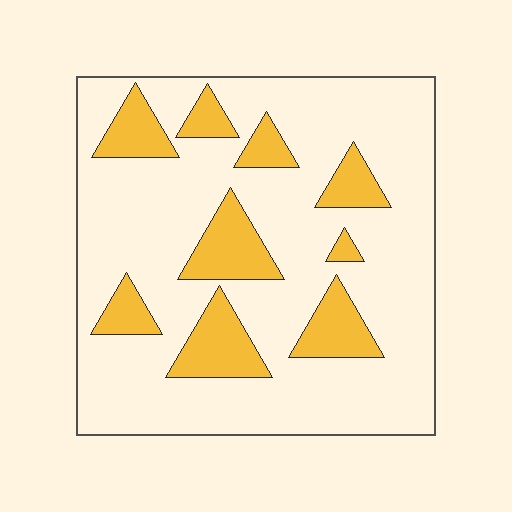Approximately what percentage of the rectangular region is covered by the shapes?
Approximately 20%.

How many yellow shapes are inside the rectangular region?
9.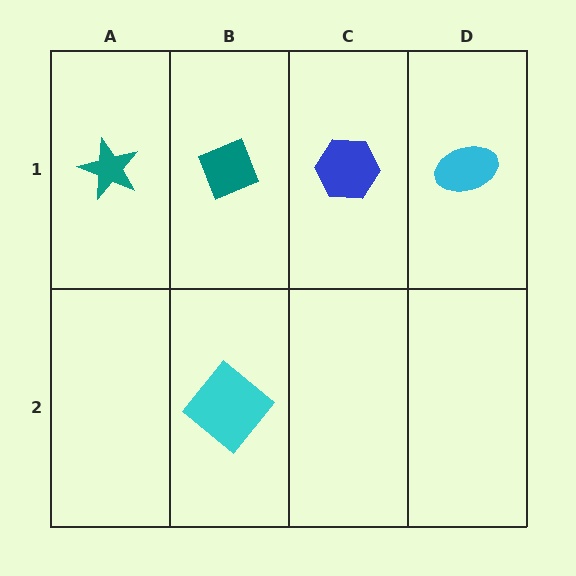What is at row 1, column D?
A cyan ellipse.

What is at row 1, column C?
A blue hexagon.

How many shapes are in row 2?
1 shape.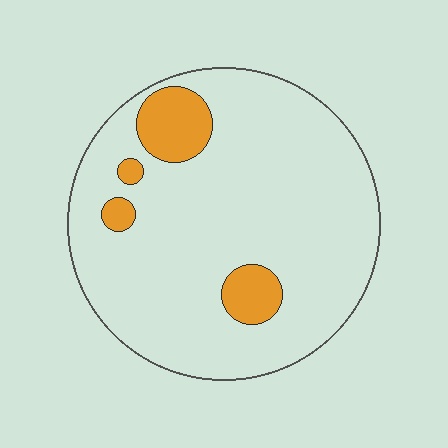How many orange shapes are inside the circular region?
4.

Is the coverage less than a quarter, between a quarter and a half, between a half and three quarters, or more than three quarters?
Less than a quarter.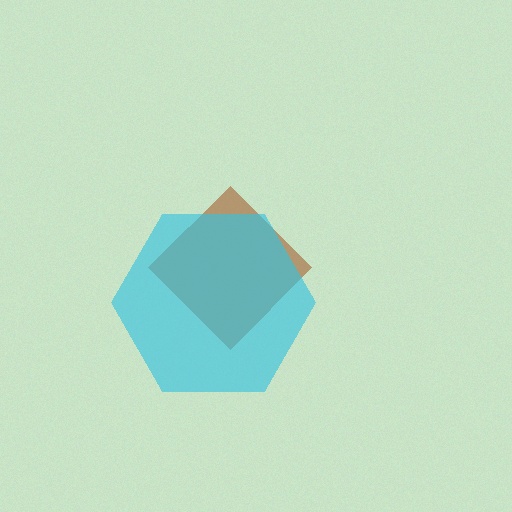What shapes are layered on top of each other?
The layered shapes are: a brown diamond, a cyan hexagon.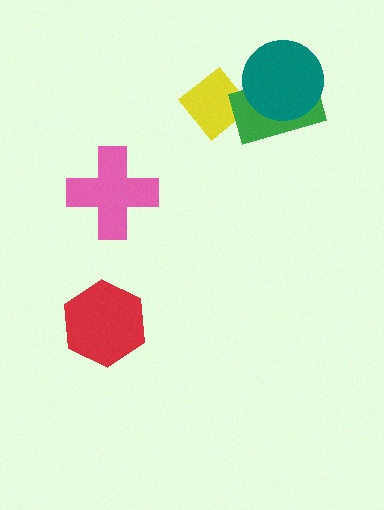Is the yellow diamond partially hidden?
Yes, it is partially covered by another shape.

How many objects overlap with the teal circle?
1 object overlaps with the teal circle.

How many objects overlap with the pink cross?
0 objects overlap with the pink cross.